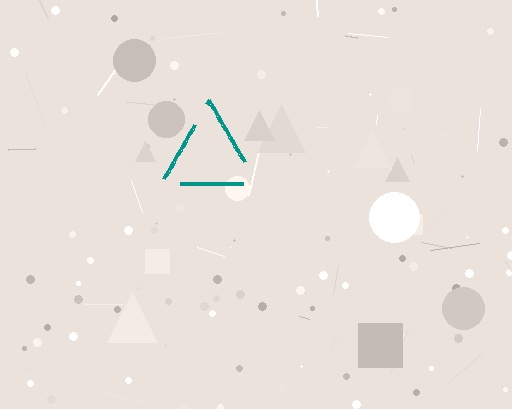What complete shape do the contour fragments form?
The contour fragments form a triangle.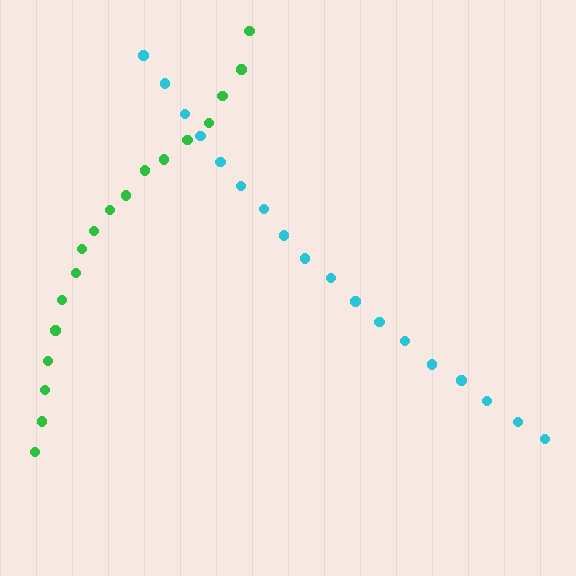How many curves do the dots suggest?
There are 2 distinct paths.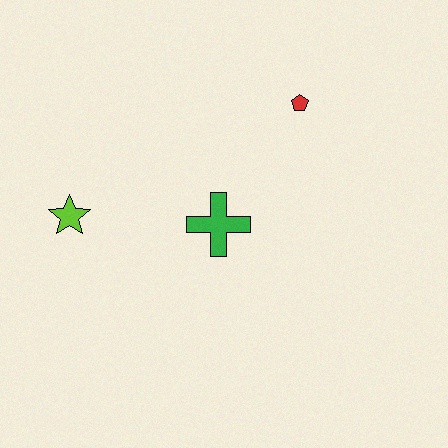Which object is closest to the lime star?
The green cross is closest to the lime star.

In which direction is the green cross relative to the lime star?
The green cross is to the right of the lime star.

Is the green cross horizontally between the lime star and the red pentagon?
Yes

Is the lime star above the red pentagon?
No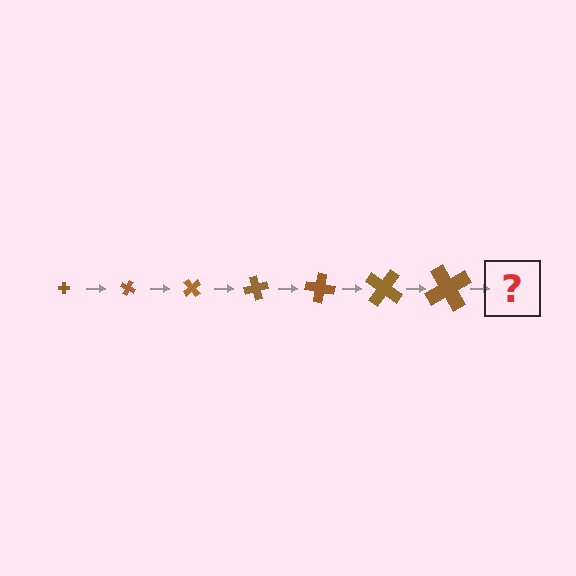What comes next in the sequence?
The next element should be a cross, larger than the previous one and rotated 175 degrees from the start.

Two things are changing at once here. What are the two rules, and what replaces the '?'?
The two rules are that the cross grows larger each step and it rotates 25 degrees each step. The '?' should be a cross, larger than the previous one and rotated 175 degrees from the start.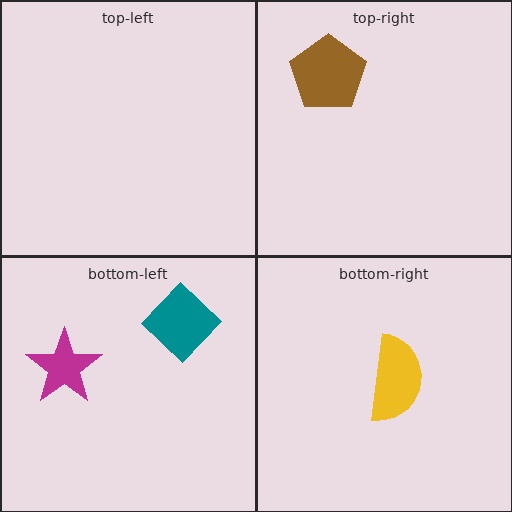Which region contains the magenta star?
The bottom-left region.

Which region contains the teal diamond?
The bottom-left region.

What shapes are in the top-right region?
The brown pentagon.